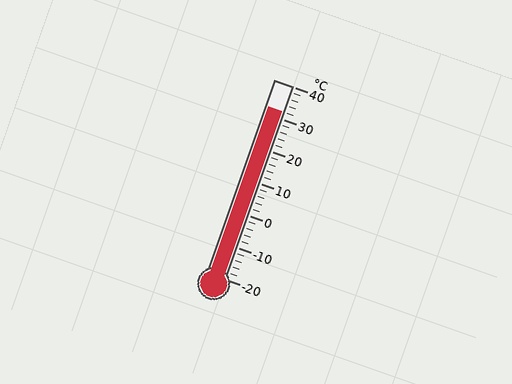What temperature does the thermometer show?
The thermometer shows approximately 32°C.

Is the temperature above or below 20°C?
The temperature is above 20°C.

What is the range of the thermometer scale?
The thermometer scale ranges from -20°C to 40°C.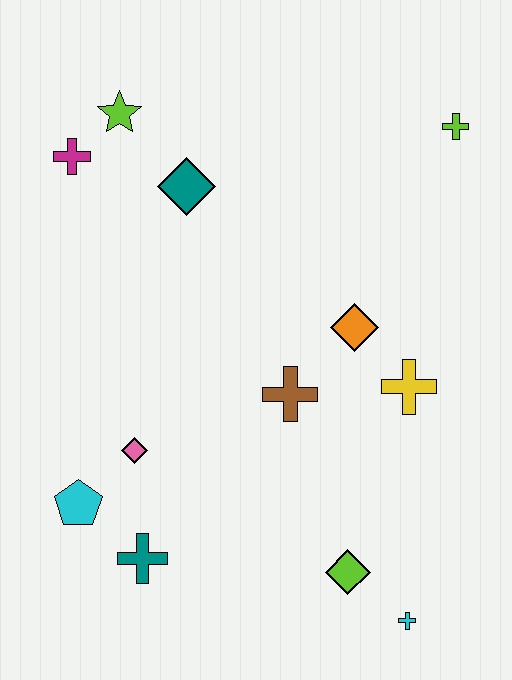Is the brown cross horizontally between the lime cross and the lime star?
Yes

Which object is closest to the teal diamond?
The lime star is closest to the teal diamond.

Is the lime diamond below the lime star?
Yes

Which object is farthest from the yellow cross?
The magenta cross is farthest from the yellow cross.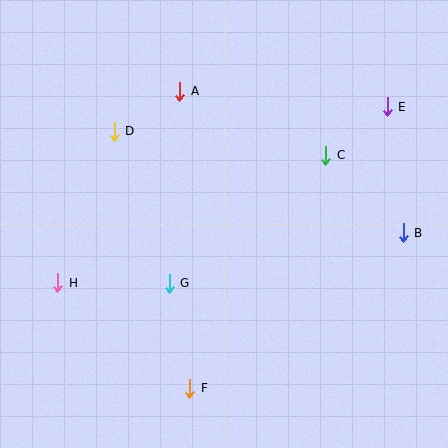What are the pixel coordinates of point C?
Point C is at (326, 155).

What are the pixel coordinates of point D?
Point D is at (114, 131).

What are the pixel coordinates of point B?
Point B is at (403, 233).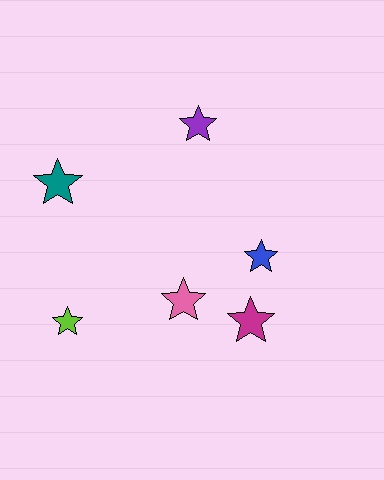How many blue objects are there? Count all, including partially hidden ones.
There is 1 blue object.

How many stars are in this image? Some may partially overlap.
There are 6 stars.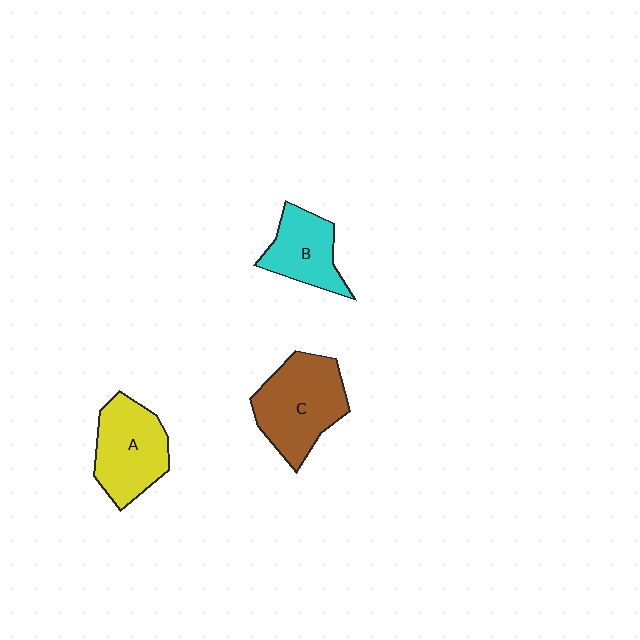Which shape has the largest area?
Shape C (brown).